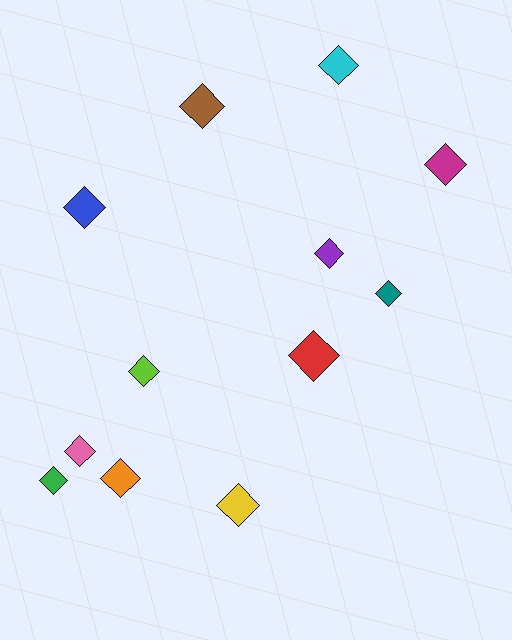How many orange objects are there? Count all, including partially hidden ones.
There is 1 orange object.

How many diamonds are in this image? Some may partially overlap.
There are 12 diamonds.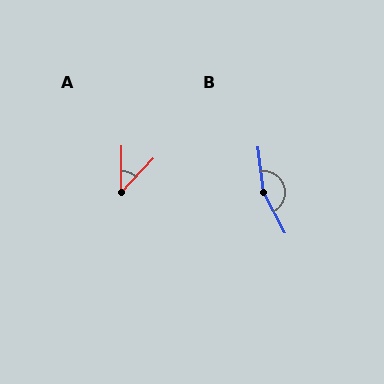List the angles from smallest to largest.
A (42°), B (158°).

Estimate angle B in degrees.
Approximately 158 degrees.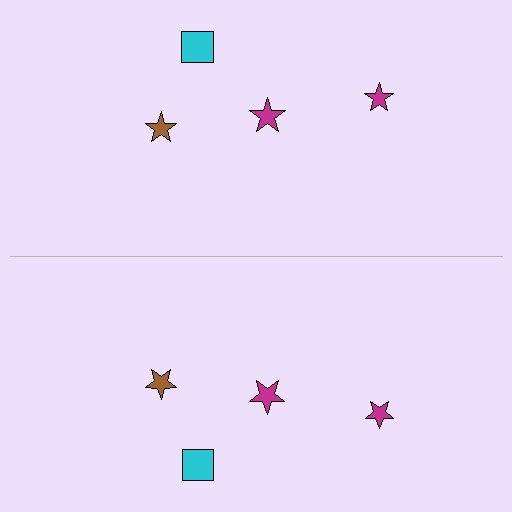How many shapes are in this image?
There are 8 shapes in this image.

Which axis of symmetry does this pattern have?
The pattern has a horizontal axis of symmetry running through the center of the image.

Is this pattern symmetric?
Yes, this pattern has bilateral (reflection) symmetry.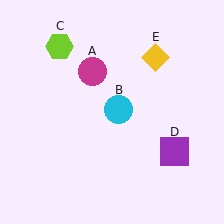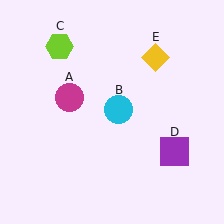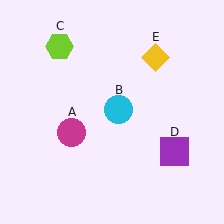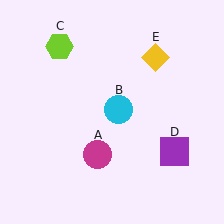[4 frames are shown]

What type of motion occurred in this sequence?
The magenta circle (object A) rotated counterclockwise around the center of the scene.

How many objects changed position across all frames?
1 object changed position: magenta circle (object A).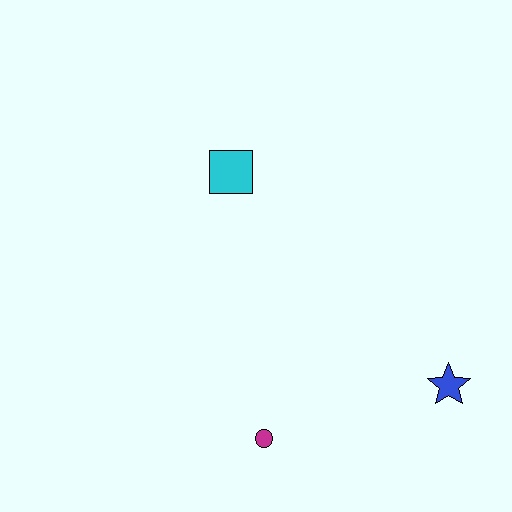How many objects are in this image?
There are 3 objects.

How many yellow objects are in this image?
There are no yellow objects.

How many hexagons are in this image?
There are no hexagons.